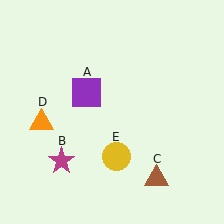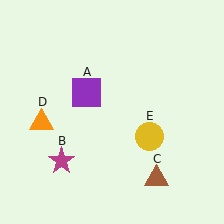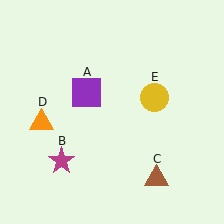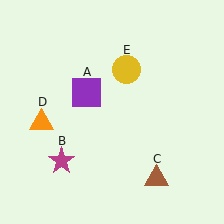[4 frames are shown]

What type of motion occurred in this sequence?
The yellow circle (object E) rotated counterclockwise around the center of the scene.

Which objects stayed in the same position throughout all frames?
Purple square (object A) and magenta star (object B) and brown triangle (object C) and orange triangle (object D) remained stationary.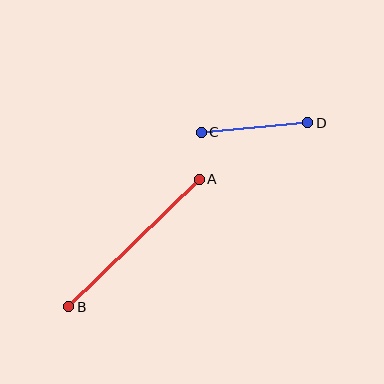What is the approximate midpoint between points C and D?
The midpoint is at approximately (254, 128) pixels.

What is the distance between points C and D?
The distance is approximately 107 pixels.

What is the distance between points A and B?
The distance is approximately 183 pixels.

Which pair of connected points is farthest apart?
Points A and B are farthest apart.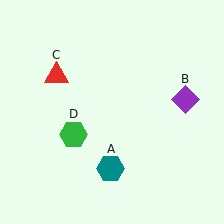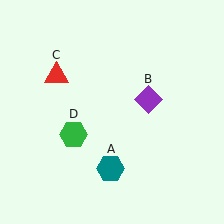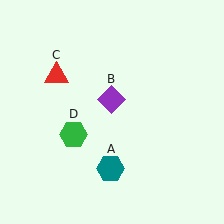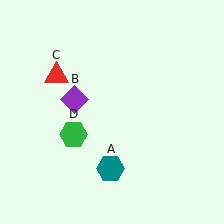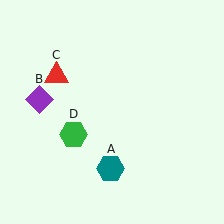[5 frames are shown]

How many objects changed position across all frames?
1 object changed position: purple diamond (object B).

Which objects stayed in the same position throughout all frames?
Teal hexagon (object A) and red triangle (object C) and green hexagon (object D) remained stationary.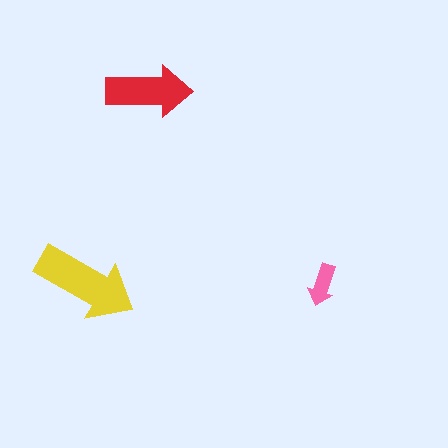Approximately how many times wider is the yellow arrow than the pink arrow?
About 2.5 times wider.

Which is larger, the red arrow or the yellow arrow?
The yellow one.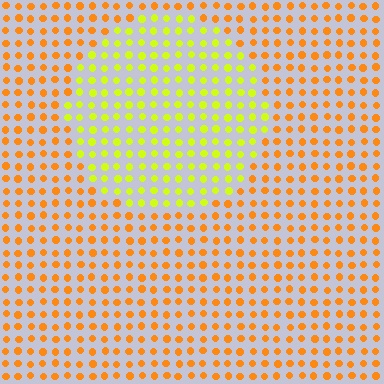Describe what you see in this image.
The image is filled with small orange elements in a uniform arrangement. A circle-shaped region is visible where the elements are tinted to a slightly different hue, forming a subtle color boundary.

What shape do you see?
I see a circle.